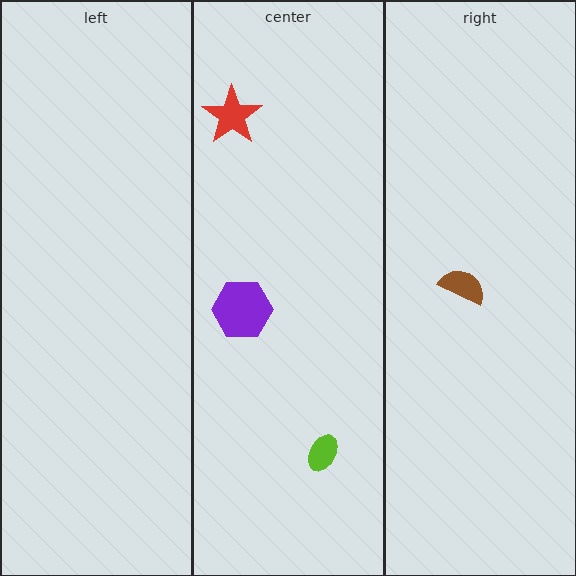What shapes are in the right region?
The brown semicircle.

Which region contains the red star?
The center region.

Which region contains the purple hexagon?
The center region.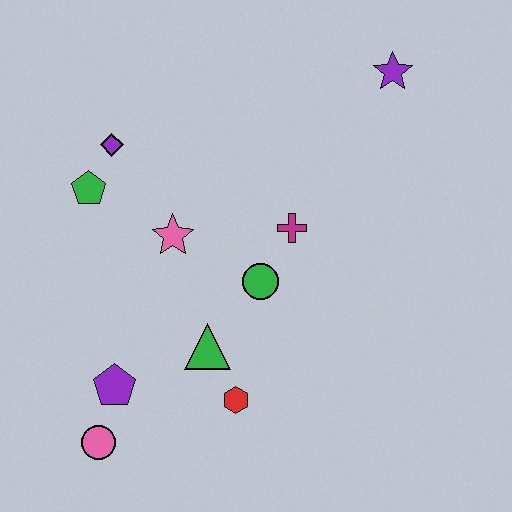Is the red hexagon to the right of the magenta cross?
No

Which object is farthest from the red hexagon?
The purple star is farthest from the red hexagon.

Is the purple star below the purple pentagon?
No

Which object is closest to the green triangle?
The red hexagon is closest to the green triangle.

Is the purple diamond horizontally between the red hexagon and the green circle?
No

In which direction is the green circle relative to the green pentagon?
The green circle is to the right of the green pentagon.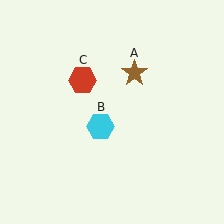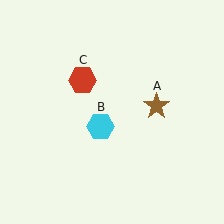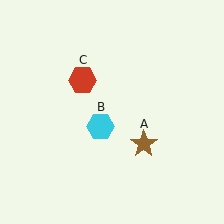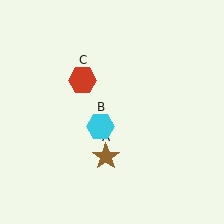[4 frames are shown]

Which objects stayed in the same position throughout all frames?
Cyan hexagon (object B) and red hexagon (object C) remained stationary.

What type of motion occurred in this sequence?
The brown star (object A) rotated clockwise around the center of the scene.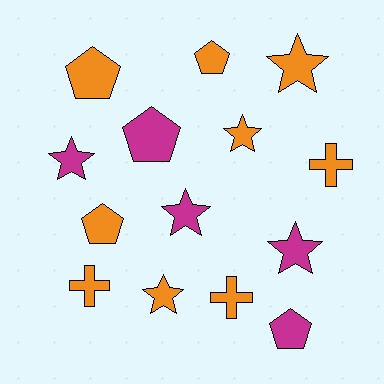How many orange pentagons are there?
There are 3 orange pentagons.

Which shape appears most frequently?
Star, with 6 objects.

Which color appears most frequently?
Orange, with 9 objects.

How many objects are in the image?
There are 14 objects.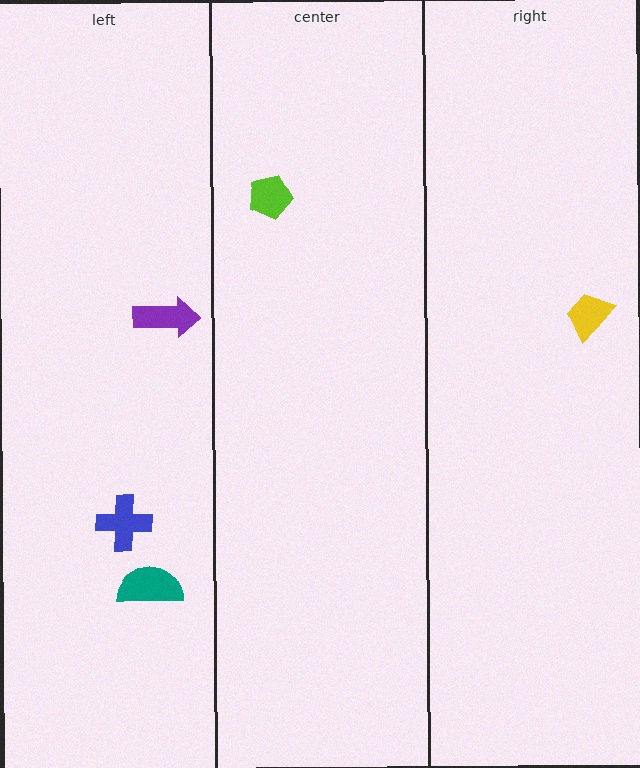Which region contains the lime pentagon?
The center region.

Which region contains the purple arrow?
The left region.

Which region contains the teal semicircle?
The left region.